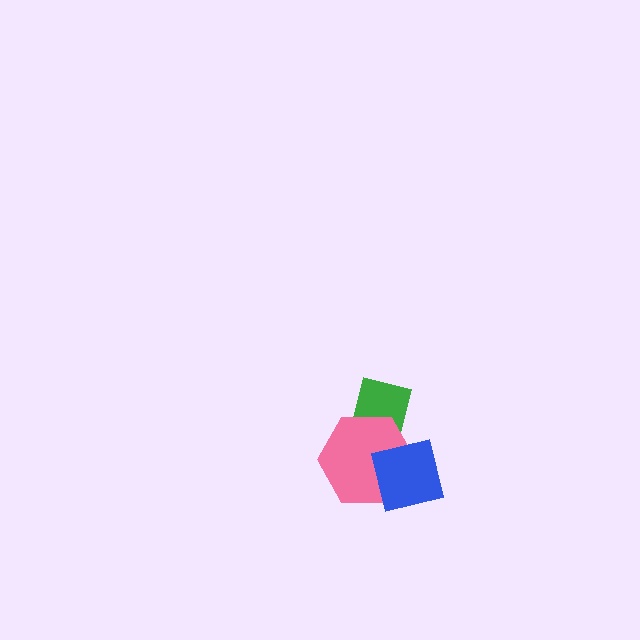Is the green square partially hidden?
Yes, it is partially covered by another shape.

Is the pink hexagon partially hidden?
Yes, it is partially covered by another shape.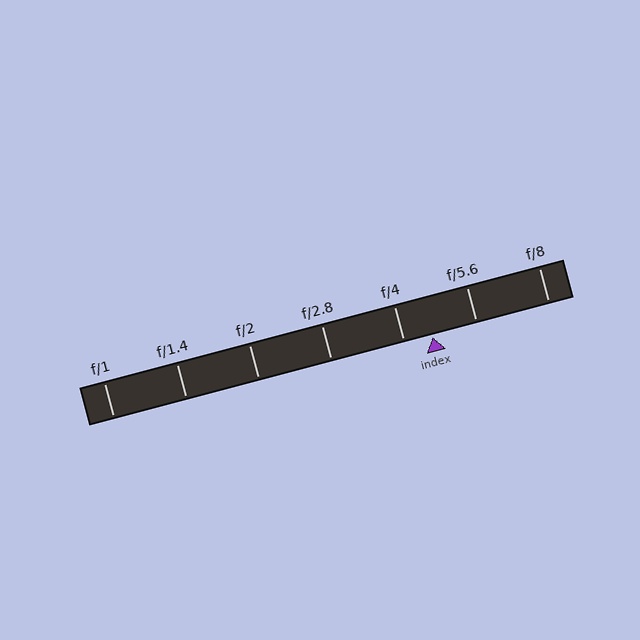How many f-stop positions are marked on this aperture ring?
There are 7 f-stop positions marked.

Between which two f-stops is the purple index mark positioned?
The index mark is between f/4 and f/5.6.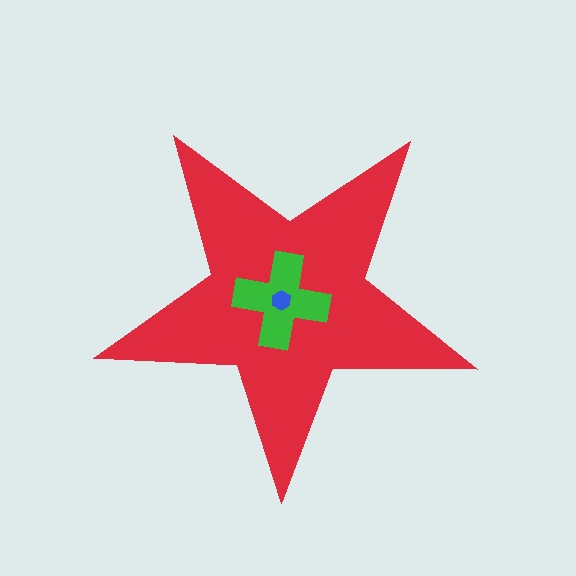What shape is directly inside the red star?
The green cross.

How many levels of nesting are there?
3.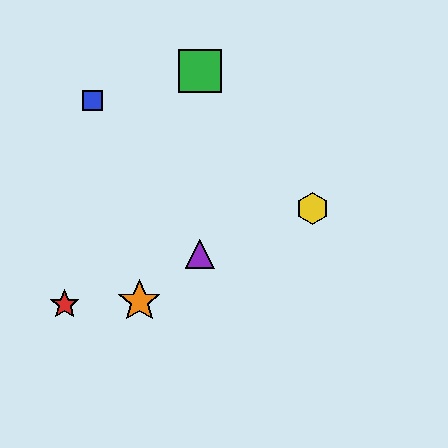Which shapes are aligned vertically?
The green square, the purple triangle are aligned vertically.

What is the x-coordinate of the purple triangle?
The purple triangle is at x≈200.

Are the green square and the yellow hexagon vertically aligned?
No, the green square is at x≈200 and the yellow hexagon is at x≈312.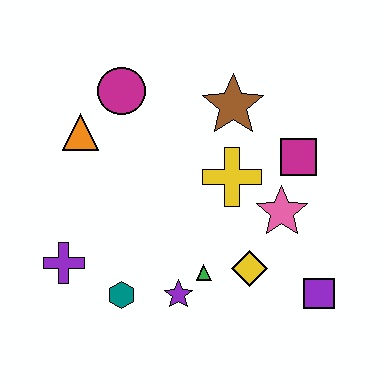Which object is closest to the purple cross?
The teal hexagon is closest to the purple cross.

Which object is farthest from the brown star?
The purple cross is farthest from the brown star.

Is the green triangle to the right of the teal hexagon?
Yes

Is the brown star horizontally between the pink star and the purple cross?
Yes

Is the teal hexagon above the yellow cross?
No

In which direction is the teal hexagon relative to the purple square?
The teal hexagon is to the left of the purple square.